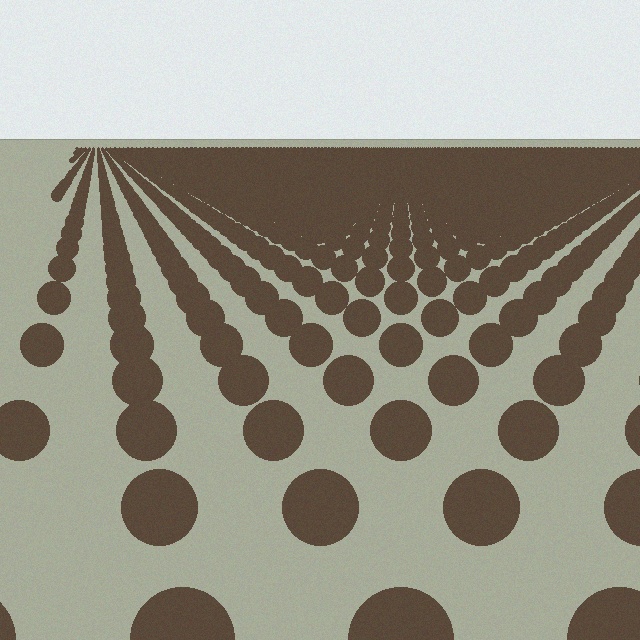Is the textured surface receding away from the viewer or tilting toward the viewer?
The surface is receding away from the viewer. Texture elements get smaller and denser toward the top.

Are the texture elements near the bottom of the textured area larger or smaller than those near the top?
Larger. Near the bottom, elements are closer to the viewer and appear at a bigger on-screen size.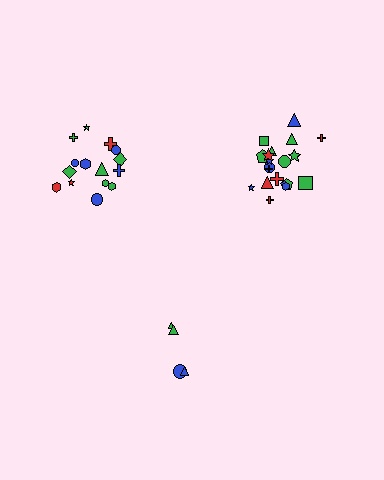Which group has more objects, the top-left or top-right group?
The top-right group.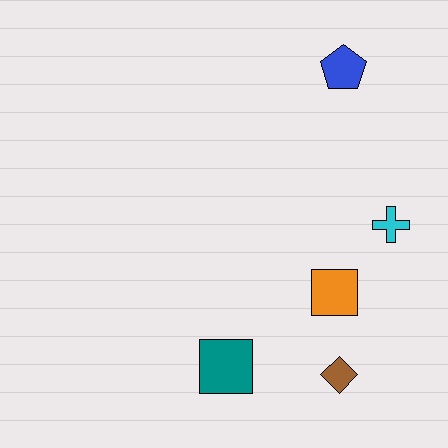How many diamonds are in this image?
There is 1 diamond.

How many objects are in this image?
There are 5 objects.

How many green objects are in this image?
There are no green objects.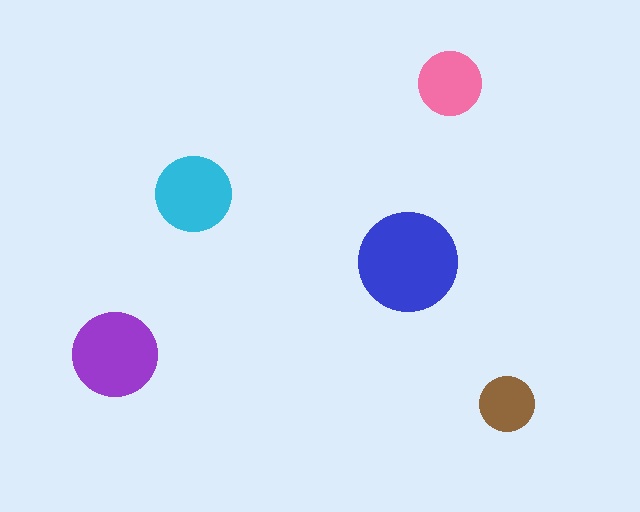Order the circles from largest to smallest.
the blue one, the purple one, the cyan one, the pink one, the brown one.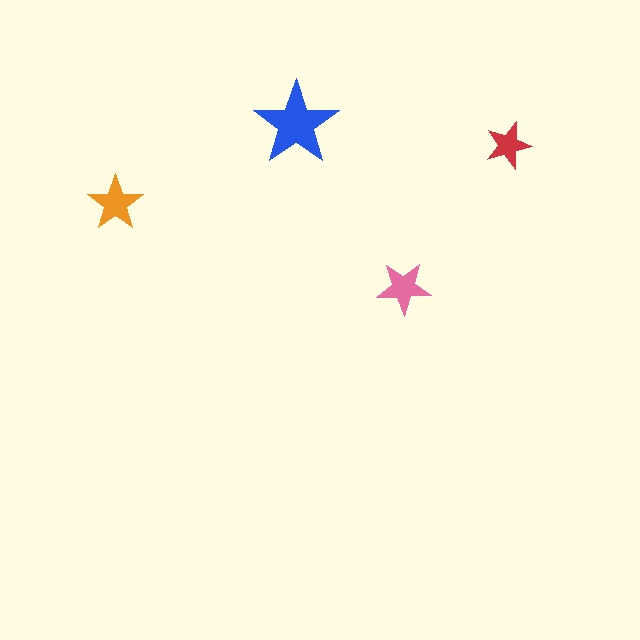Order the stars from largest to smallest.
the blue one, the orange one, the pink one, the red one.